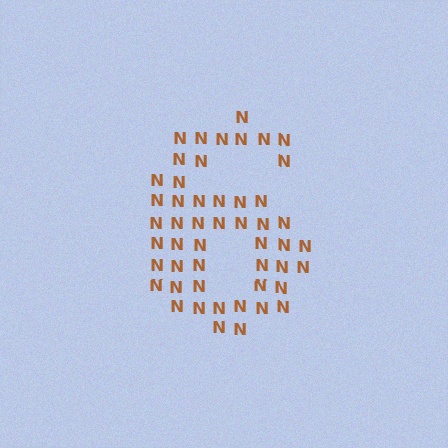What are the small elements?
The small elements are letter N's.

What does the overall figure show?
The overall figure shows the digit 6.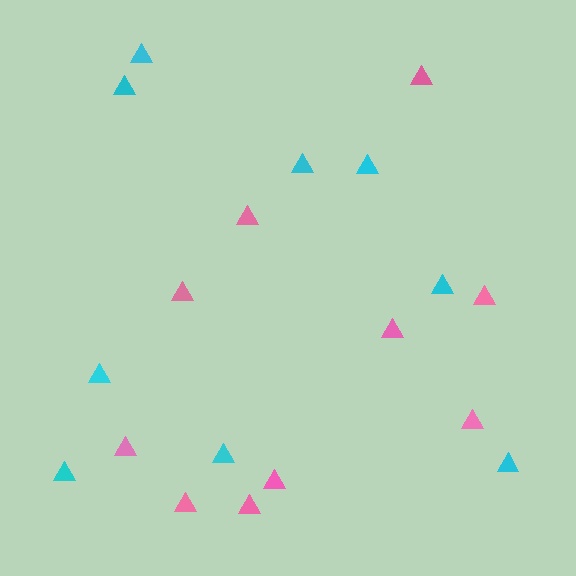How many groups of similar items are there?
There are 2 groups: one group of pink triangles (10) and one group of cyan triangles (9).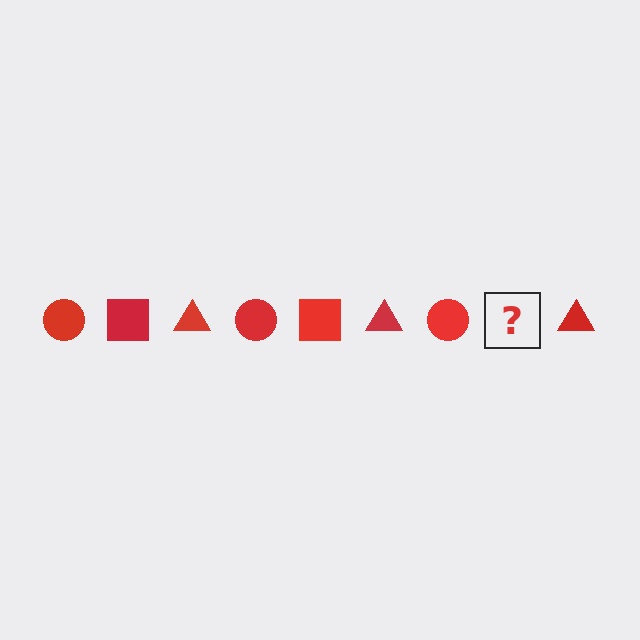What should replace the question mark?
The question mark should be replaced with a red square.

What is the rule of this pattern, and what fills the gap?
The rule is that the pattern cycles through circle, square, triangle shapes in red. The gap should be filled with a red square.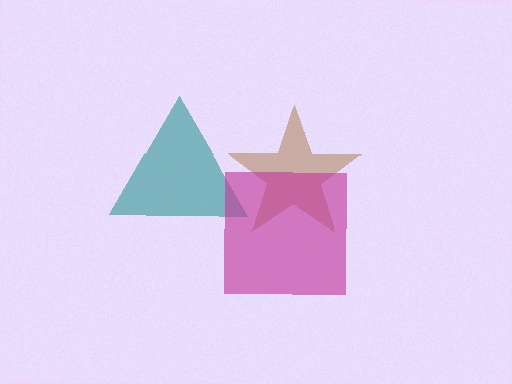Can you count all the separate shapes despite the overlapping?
Yes, there are 3 separate shapes.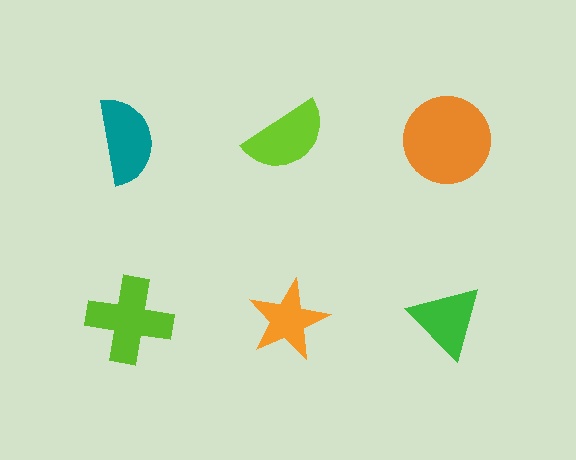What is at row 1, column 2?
A lime semicircle.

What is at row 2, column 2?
An orange star.